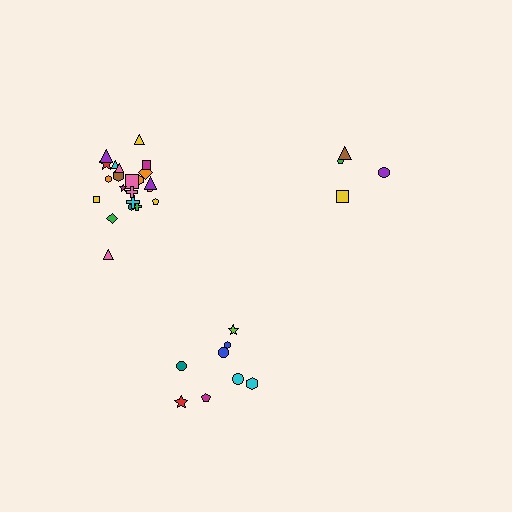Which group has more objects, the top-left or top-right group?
The top-left group.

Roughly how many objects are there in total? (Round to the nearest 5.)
Roughly 35 objects in total.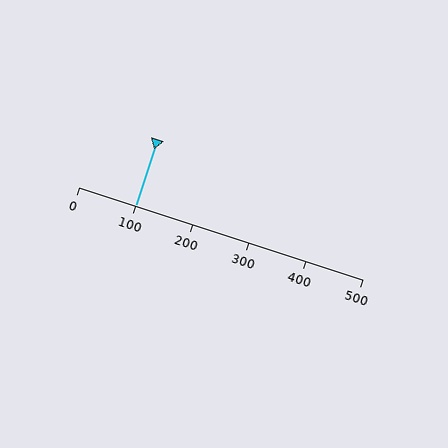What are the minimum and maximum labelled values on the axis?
The axis runs from 0 to 500.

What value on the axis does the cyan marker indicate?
The marker indicates approximately 100.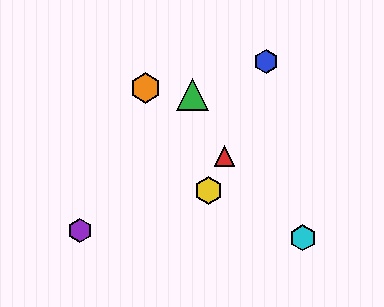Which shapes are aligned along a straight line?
The red triangle, the blue hexagon, the yellow hexagon are aligned along a straight line.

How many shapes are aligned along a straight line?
3 shapes (the red triangle, the blue hexagon, the yellow hexagon) are aligned along a straight line.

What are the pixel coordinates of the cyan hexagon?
The cyan hexagon is at (303, 238).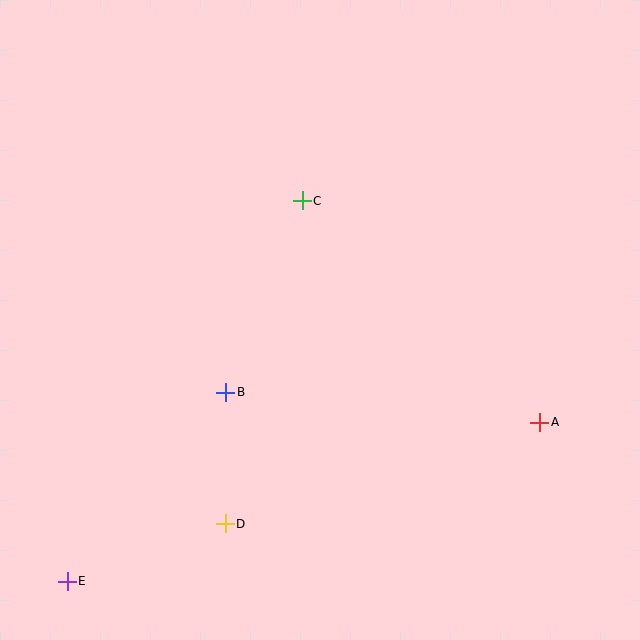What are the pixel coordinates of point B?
Point B is at (226, 392).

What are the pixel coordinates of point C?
Point C is at (302, 201).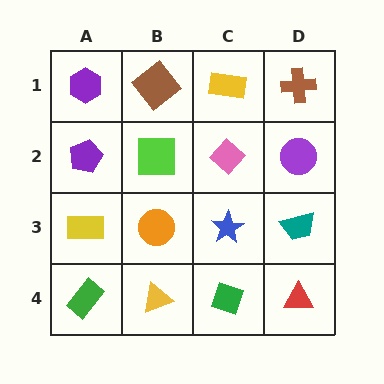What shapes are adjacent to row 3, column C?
A pink diamond (row 2, column C), a green diamond (row 4, column C), an orange circle (row 3, column B), a teal trapezoid (row 3, column D).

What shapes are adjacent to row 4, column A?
A yellow rectangle (row 3, column A), a yellow triangle (row 4, column B).